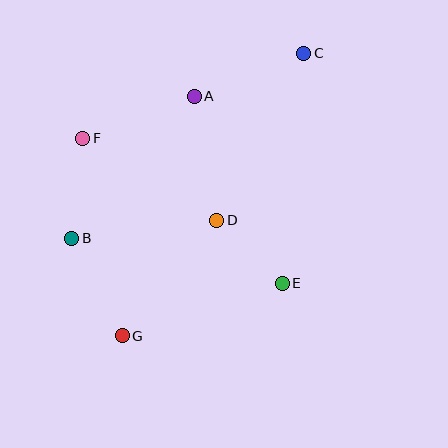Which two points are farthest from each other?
Points C and G are farthest from each other.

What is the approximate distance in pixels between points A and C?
The distance between A and C is approximately 118 pixels.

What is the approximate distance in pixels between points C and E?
The distance between C and E is approximately 231 pixels.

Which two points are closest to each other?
Points D and E are closest to each other.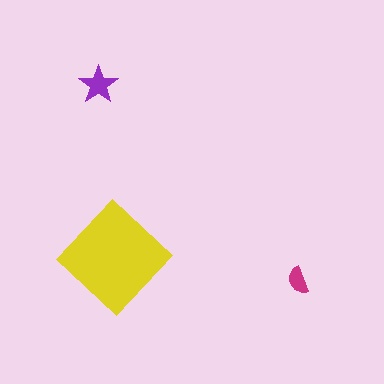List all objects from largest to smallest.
The yellow diamond, the purple star, the magenta semicircle.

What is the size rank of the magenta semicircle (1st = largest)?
3rd.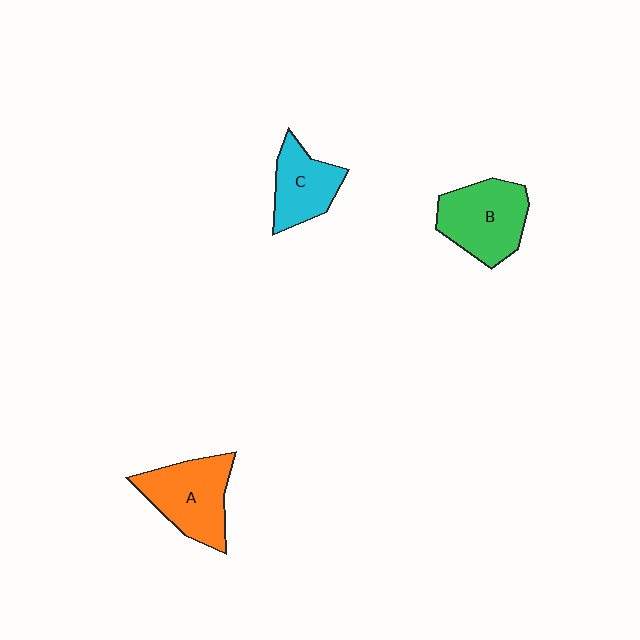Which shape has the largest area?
Shape A (orange).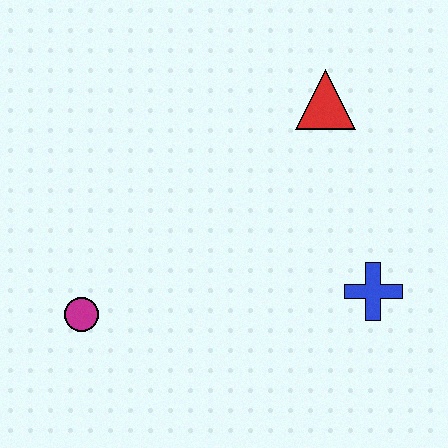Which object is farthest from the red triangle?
The magenta circle is farthest from the red triangle.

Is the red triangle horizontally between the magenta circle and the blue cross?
Yes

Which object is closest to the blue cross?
The red triangle is closest to the blue cross.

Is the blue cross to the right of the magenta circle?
Yes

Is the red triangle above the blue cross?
Yes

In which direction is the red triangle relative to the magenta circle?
The red triangle is to the right of the magenta circle.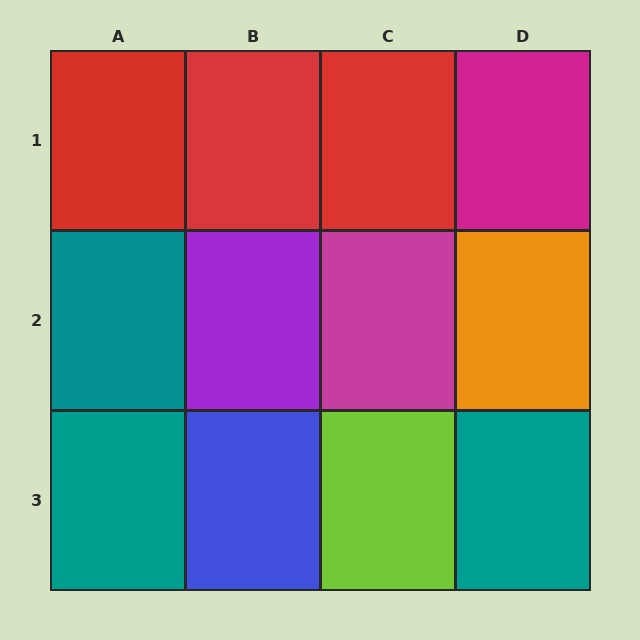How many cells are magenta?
2 cells are magenta.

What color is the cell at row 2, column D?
Orange.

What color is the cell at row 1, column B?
Red.